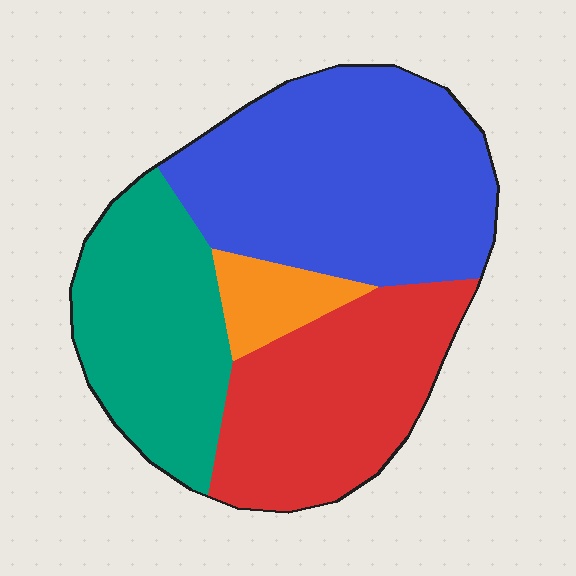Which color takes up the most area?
Blue, at roughly 40%.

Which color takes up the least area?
Orange, at roughly 5%.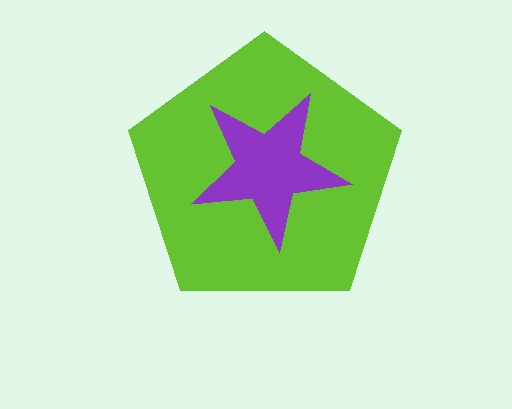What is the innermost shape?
The purple star.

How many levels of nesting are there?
2.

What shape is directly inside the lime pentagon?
The purple star.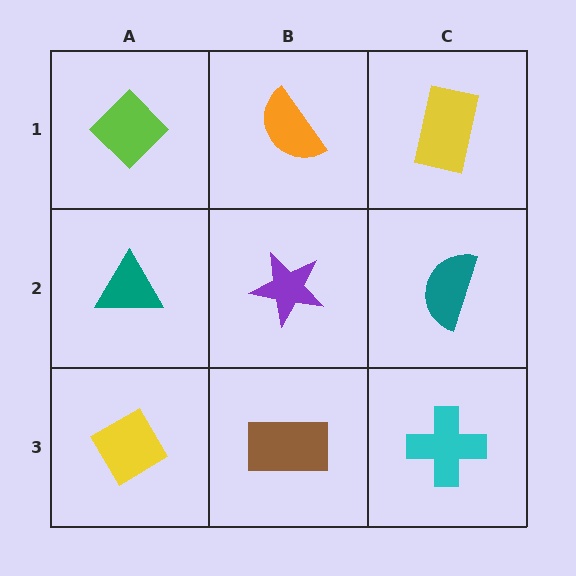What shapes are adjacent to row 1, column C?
A teal semicircle (row 2, column C), an orange semicircle (row 1, column B).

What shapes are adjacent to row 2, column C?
A yellow rectangle (row 1, column C), a cyan cross (row 3, column C), a purple star (row 2, column B).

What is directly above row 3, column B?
A purple star.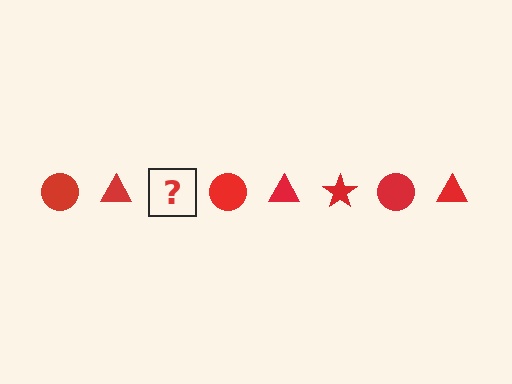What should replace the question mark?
The question mark should be replaced with a red star.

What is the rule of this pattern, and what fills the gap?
The rule is that the pattern cycles through circle, triangle, star shapes in red. The gap should be filled with a red star.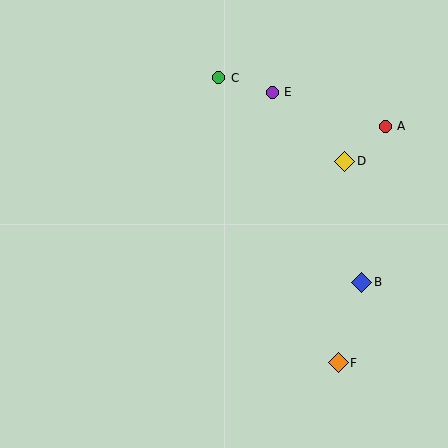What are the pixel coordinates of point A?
Point A is at (385, 126).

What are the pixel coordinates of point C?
Point C is at (219, 78).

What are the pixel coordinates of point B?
Point B is at (362, 282).